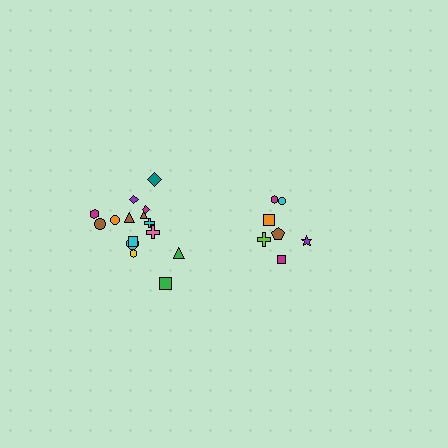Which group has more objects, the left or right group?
The left group.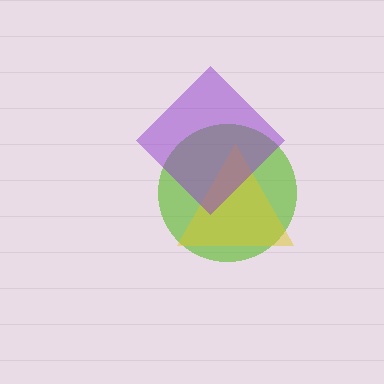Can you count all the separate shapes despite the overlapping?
Yes, there are 3 separate shapes.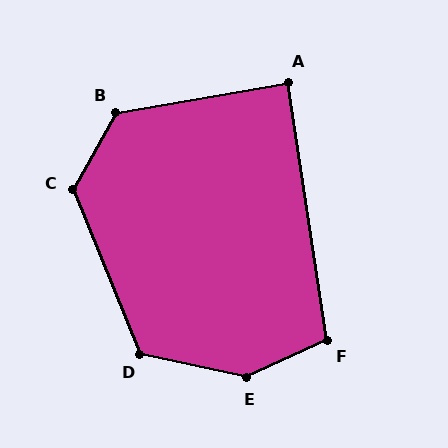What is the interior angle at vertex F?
Approximately 106 degrees (obtuse).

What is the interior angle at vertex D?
Approximately 124 degrees (obtuse).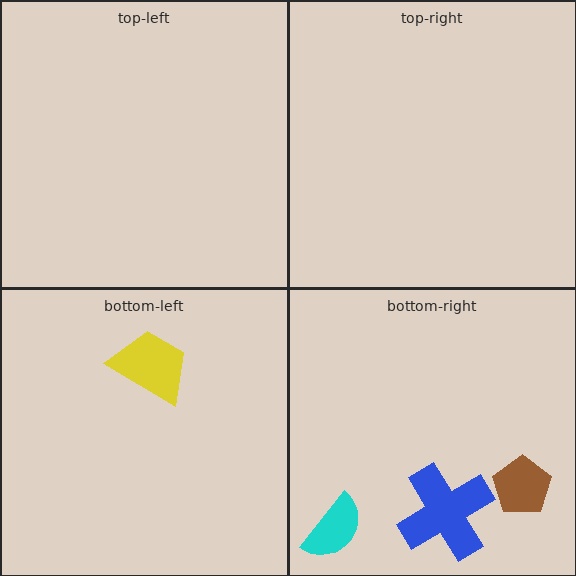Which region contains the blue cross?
The bottom-right region.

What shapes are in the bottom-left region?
The yellow trapezoid.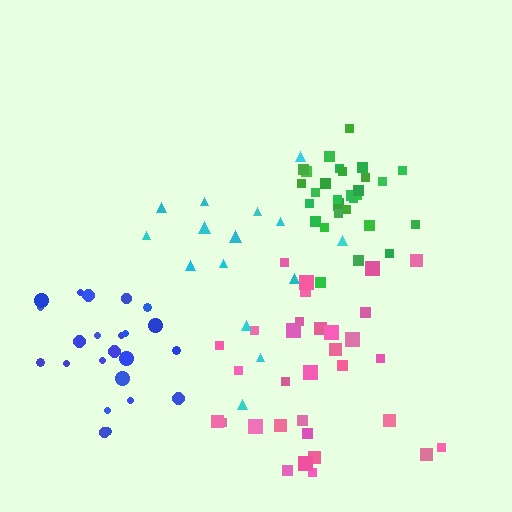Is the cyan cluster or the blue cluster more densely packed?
Blue.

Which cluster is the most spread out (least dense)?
Cyan.